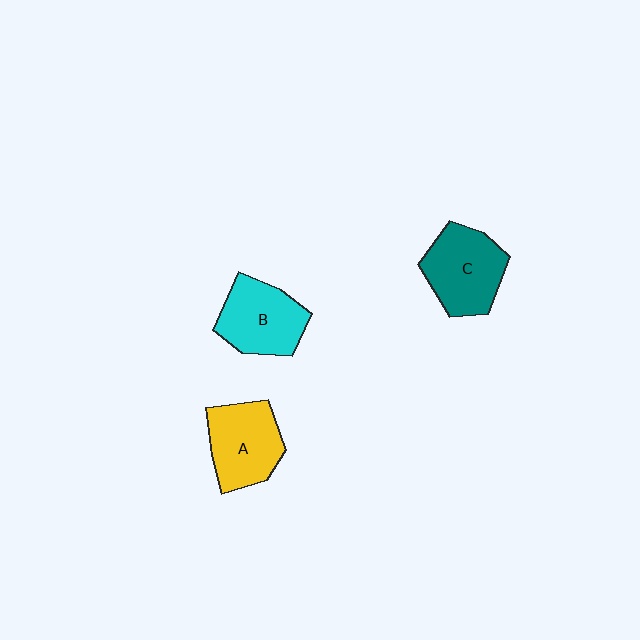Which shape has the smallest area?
Shape B (cyan).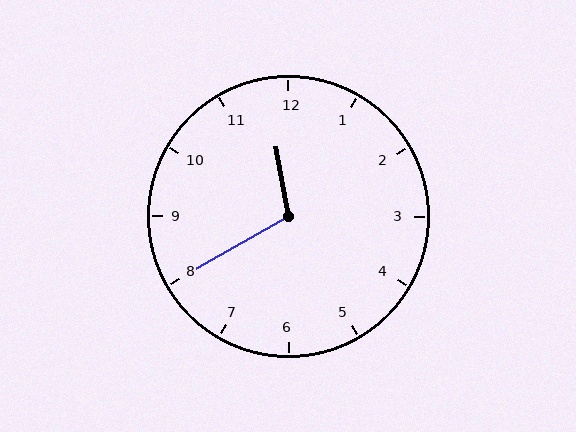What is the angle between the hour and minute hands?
Approximately 110 degrees.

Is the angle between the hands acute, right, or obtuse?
It is obtuse.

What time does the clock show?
11:40.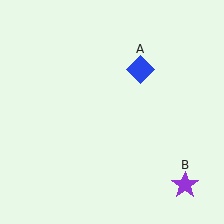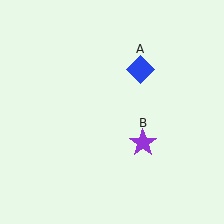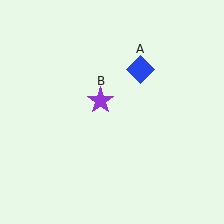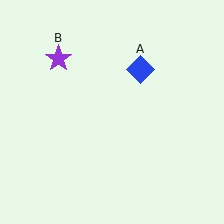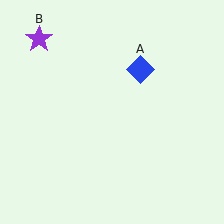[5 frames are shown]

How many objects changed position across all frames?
1 object changed position: purple star (object B).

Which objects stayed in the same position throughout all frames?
Blue diamond (object A) remained stationary.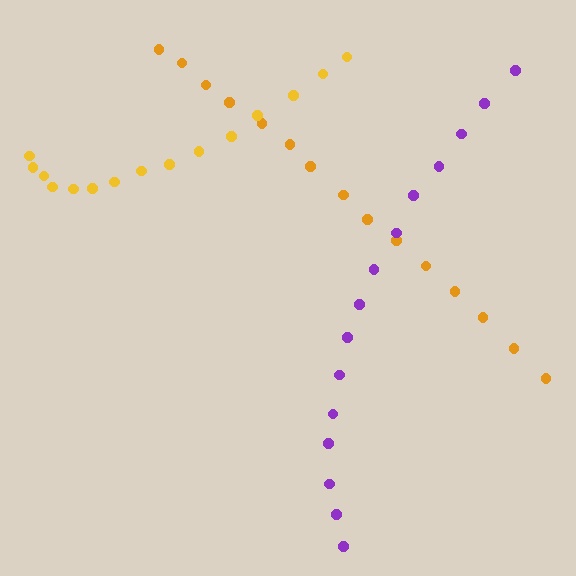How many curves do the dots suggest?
There are 3 distinct paths.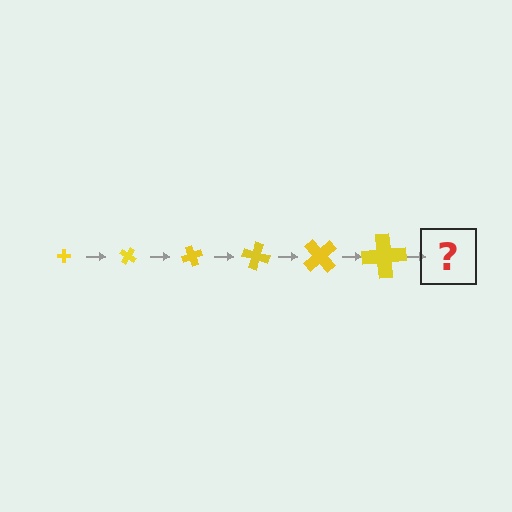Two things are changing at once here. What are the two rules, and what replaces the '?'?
The two rules are that the cross grows larger each step and it rotates 35 degrees each step. The '?' should be a cross, larger than the previous one and rotated 210 degrees from the start.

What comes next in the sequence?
The next element should be a cross, larger than the previous one and rotated 210 degrees from the start.